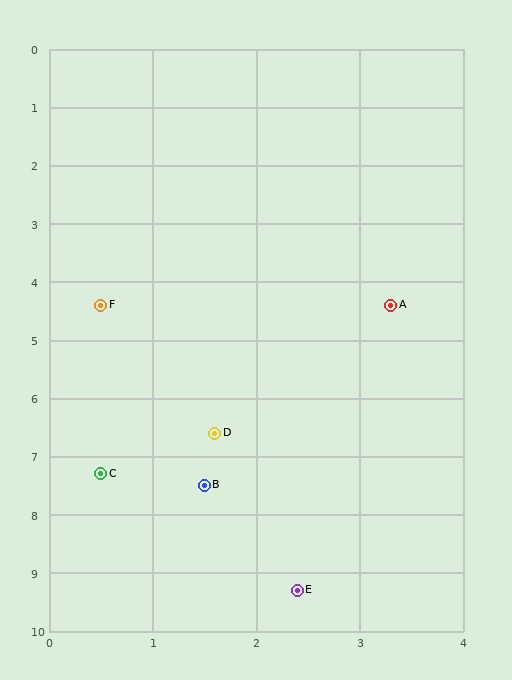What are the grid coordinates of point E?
Point E is at approximately (2.4, 9.3).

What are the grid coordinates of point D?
Point D is at approximately (1.6, 6.6).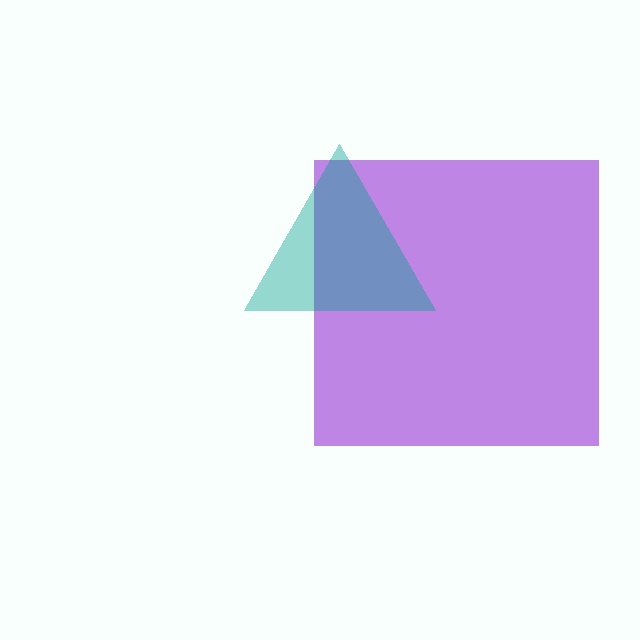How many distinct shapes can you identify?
There are 2 distinct shapes: a purple square, a teal triangle.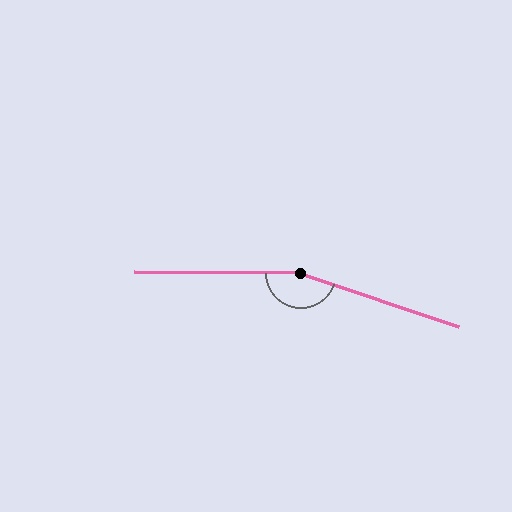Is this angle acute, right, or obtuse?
It is obtuse.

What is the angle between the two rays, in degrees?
Approximately 161 degrees.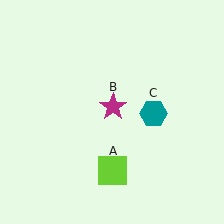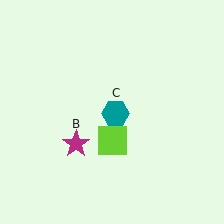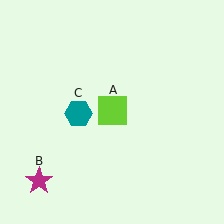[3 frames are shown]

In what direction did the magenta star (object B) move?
The magenta star (object B) moved down and to the left.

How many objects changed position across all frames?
3 objects changed position: lime square (object A), magenta star (object B), teal hexagon (object C).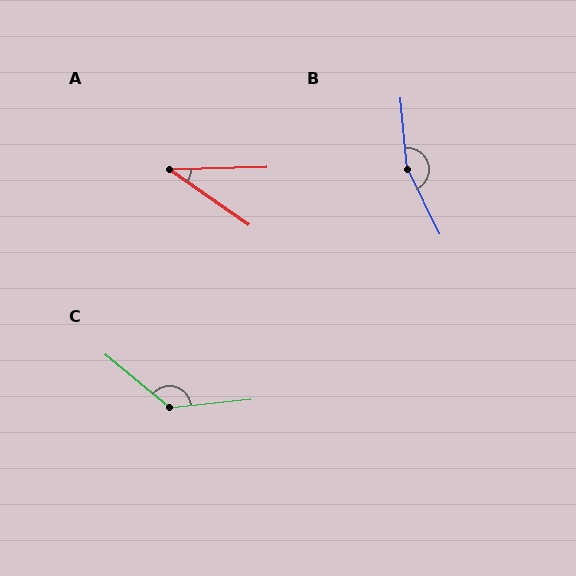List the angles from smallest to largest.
A (37°), C (134°), B (159°).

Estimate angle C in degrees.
Approximately 134 degrees.